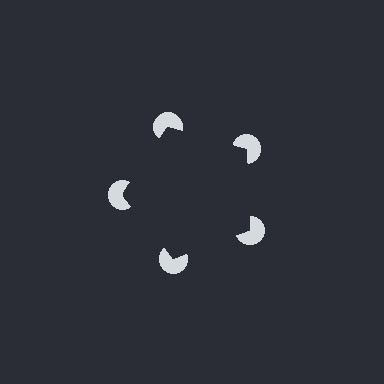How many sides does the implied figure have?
5 sides.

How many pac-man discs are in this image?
There are 5 — one at each vertex of the illusory pentagon.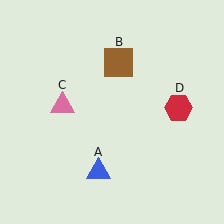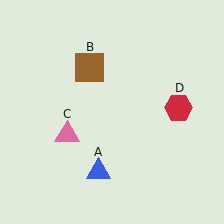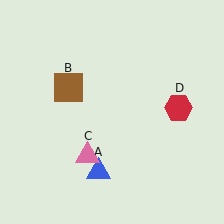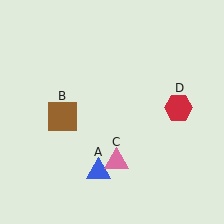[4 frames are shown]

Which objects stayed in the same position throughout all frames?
Blue triangle (object A) and red hexagon (object D) remained stationary.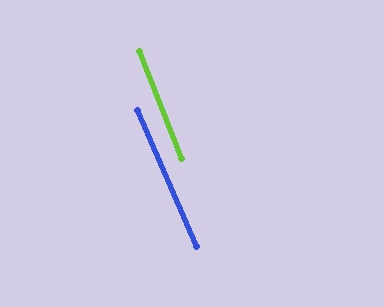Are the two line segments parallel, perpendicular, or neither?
Parallel — their directions differ by only 1.8°.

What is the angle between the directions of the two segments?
Approximately 2 degrees.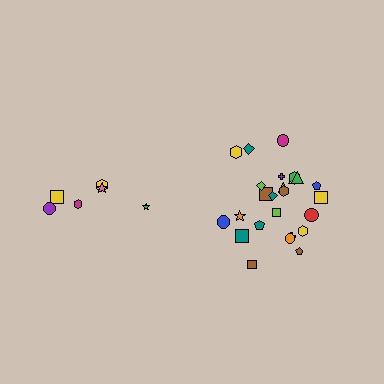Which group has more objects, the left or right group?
The right group.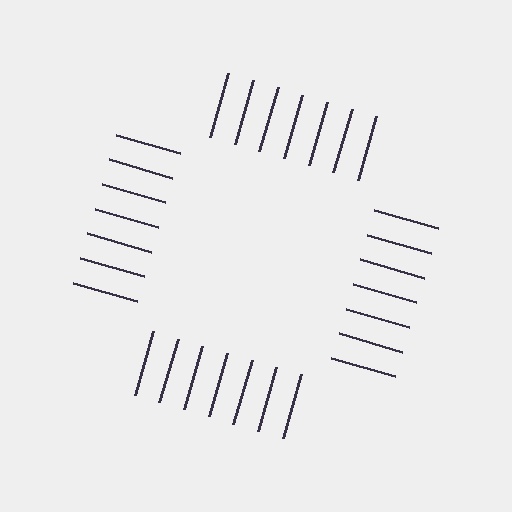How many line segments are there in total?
28 — 7 along each of the 4 edges.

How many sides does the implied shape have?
4 sides — the line-ends trace a square.